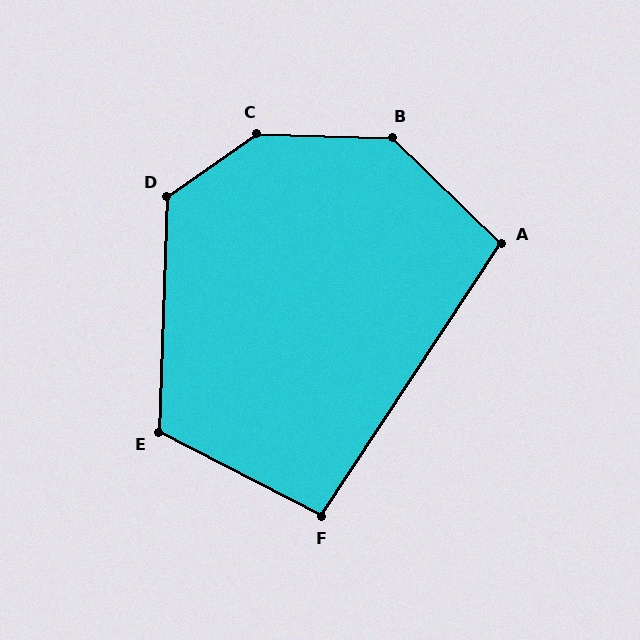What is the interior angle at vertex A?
Approximately 101 degrees (obtuse).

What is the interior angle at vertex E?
Approximately 115 degrees (obtuse).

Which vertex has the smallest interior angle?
F, at approximately 96 degrees.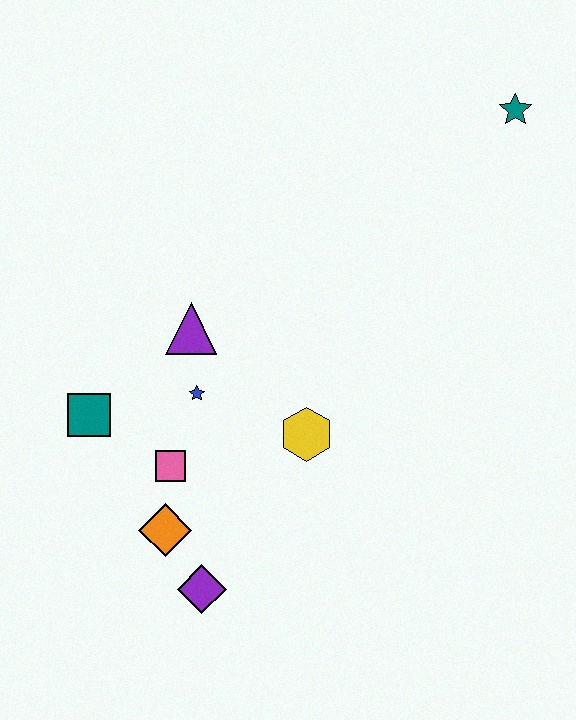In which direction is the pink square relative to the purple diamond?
The pink square is above the purple diamond.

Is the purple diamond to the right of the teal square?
Yes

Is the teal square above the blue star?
No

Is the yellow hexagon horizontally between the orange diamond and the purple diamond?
No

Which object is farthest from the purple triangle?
The teal star is farthest from the purple triangle.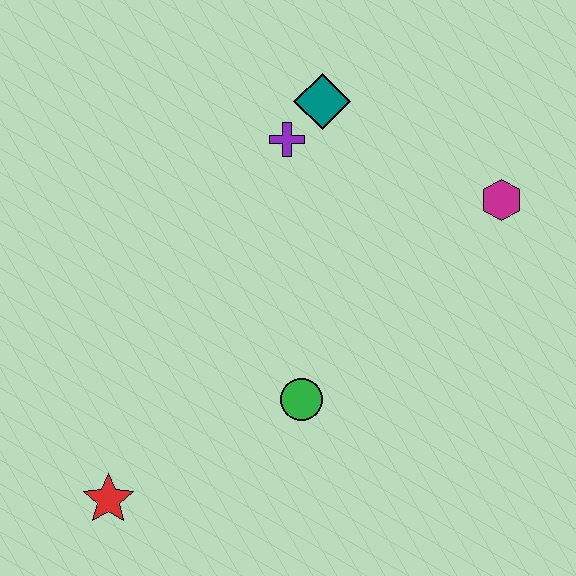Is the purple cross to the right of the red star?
Yes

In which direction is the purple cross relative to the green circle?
The purple cross is above the green circle.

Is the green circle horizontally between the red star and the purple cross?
No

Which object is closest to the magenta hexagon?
The teal diamond is closest to the magenta hexagon.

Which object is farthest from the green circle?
The teal diamond is farthest from the green circle.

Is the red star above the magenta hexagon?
No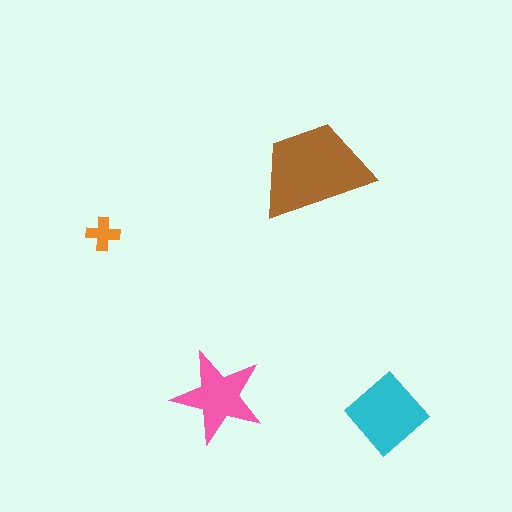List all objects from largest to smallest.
The brown trapezoid, the cyan diamond, the pink star, the orange cross.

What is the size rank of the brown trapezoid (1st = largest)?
1st.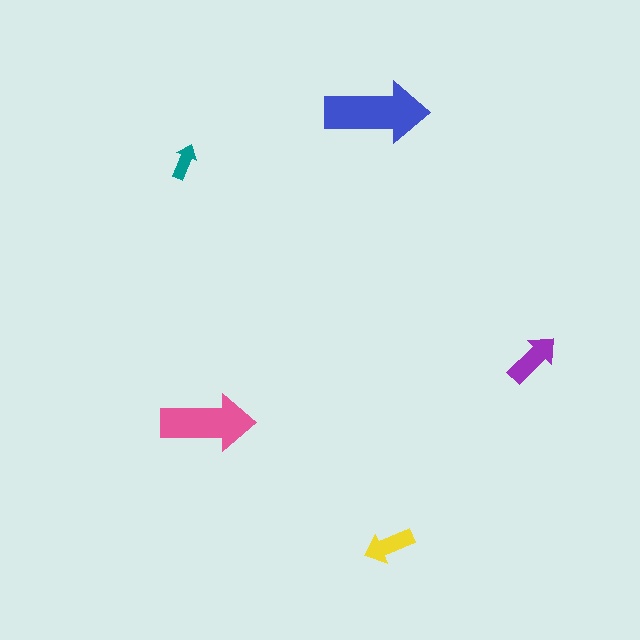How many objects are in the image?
There are 5 objects in the image.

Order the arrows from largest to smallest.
the blue one, the pink one, the purple one, the yellow one, the teal one.